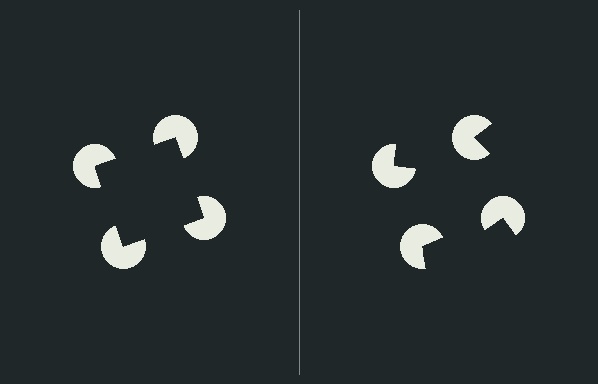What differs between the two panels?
The pac-man discs are positioned identically on both sides; only the wedge orientations differ. On the left they align to a square; on the right they are misaligned.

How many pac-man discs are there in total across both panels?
8 — 4 on each side.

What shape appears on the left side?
An illusory square.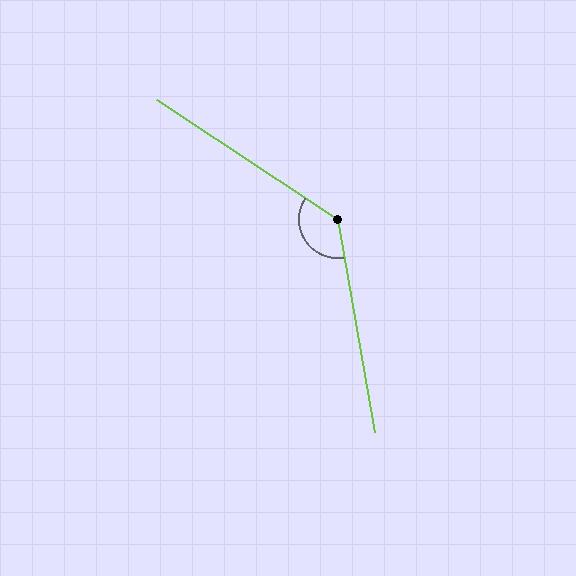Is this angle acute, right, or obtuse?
It is obtuse.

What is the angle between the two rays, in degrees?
Approximately 133 degrees.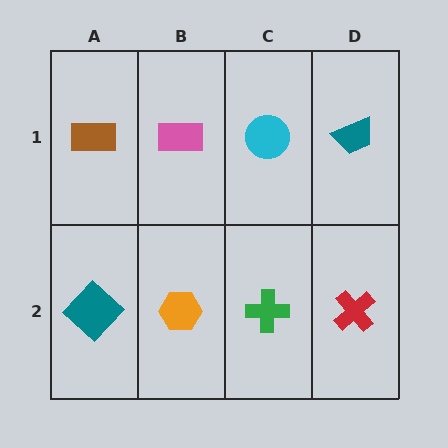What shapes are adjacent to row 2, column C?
A cyan circle (row 1, column C), an orange hexagon (row 2, column B), a red cross (row 2, column D).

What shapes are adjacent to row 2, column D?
A teal trapezoid (row 1, column D), a green cross (row 2, column C).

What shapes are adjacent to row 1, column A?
A teal diamond (row 2, column A), a pink rectangle (row 1, column B).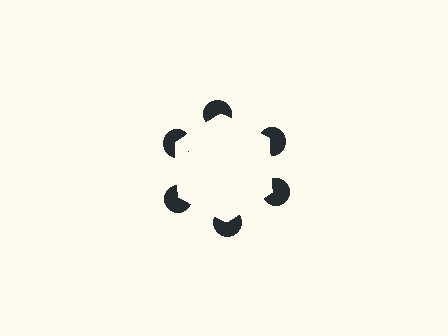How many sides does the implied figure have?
6 sides.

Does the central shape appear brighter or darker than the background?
It typically appears slightly brighter than the background, even though no actual brightness change is drawn.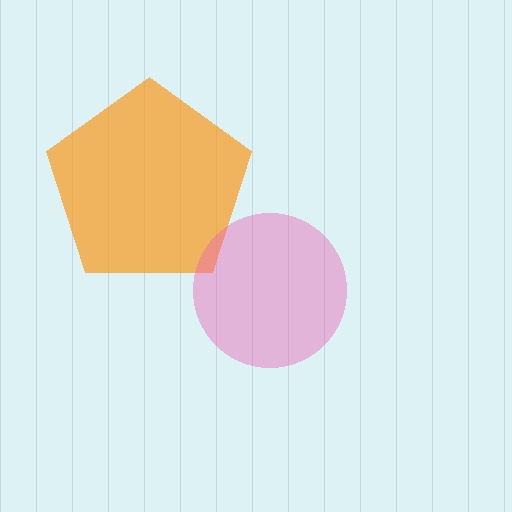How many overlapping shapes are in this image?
There are 2 overlapping shapes in the image.